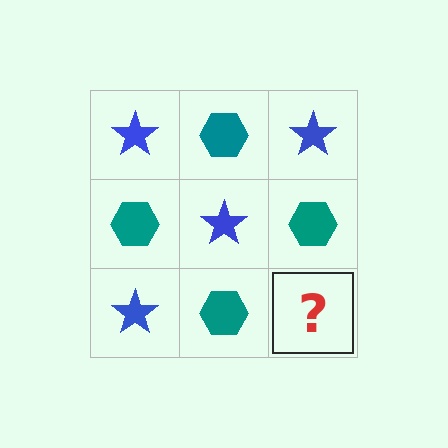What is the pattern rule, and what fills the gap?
The rule is that it alternates blue star and teal hexagon in a checkerboard pattern. The gap should be filled with a blue star.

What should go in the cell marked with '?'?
The missing cell should contain a blue star.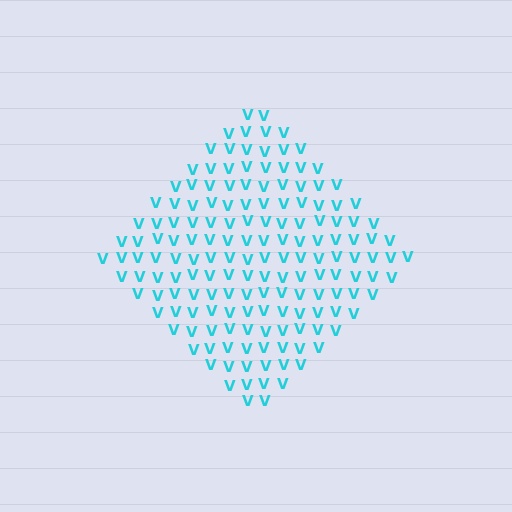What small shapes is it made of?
It is made of small letter V's.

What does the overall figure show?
The overall figure shows a diamond.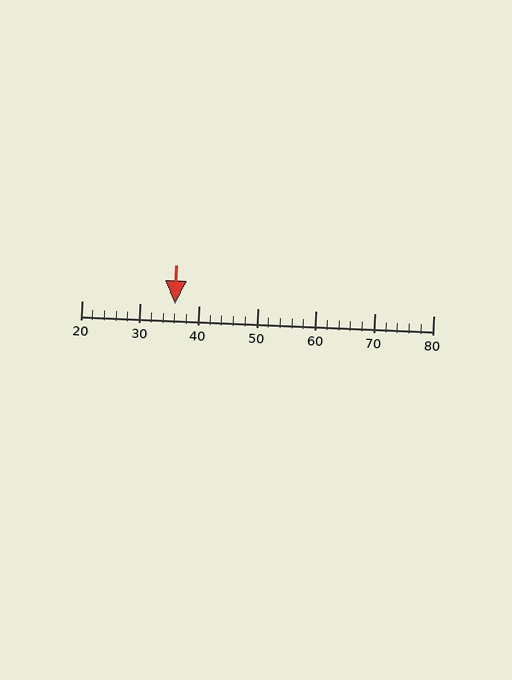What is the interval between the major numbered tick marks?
The major tick marks are spaced 10 units apart.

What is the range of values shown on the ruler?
The ruler shows values from 20 to 80.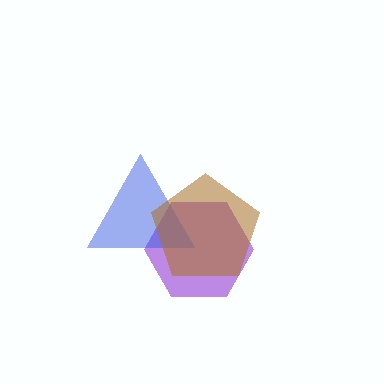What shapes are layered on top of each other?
The layered shapes are: a purple hexagon, a blue triangle, a brown pentagon.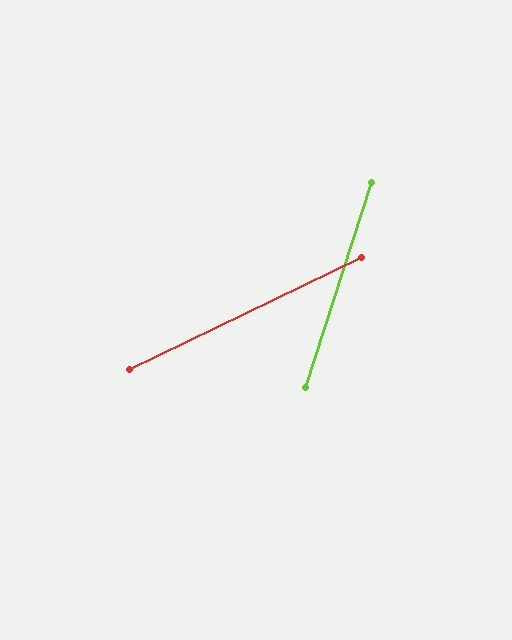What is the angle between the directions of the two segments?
Approximately 46 degrees.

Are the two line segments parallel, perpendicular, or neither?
Neither parallel nor perpendicular — they differ by about 46°.